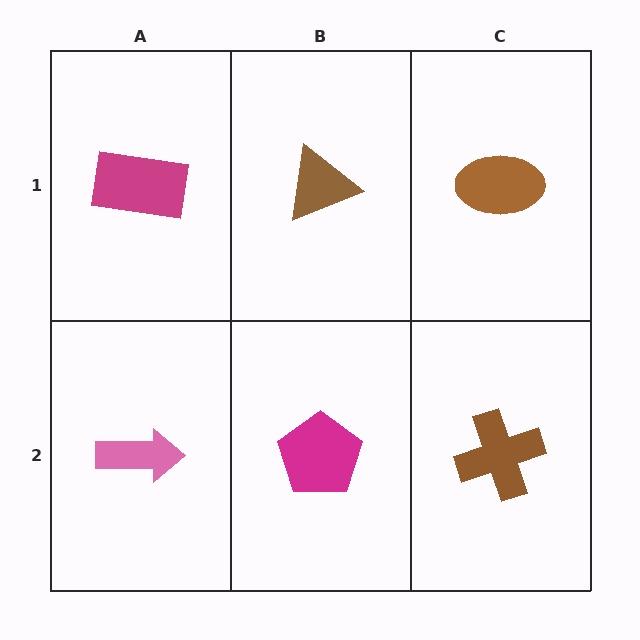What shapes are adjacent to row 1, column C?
A brown cross (row 2, column C), a brown triangle (row 1, column B).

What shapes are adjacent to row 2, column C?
A brown ellipse (row 1, column C), a magenta pentagon (row 2, column B).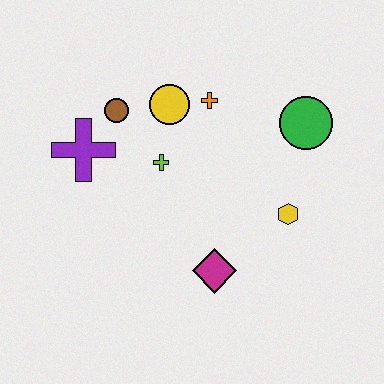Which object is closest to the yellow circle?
The orange cross is closest to the yellow circle.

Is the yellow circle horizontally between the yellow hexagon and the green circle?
No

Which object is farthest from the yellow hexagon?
The purple cross is farthest from the yellow hexagon.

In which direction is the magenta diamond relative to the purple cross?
The magenta diamond is to the right of the purple cross.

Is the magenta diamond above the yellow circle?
No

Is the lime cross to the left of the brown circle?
No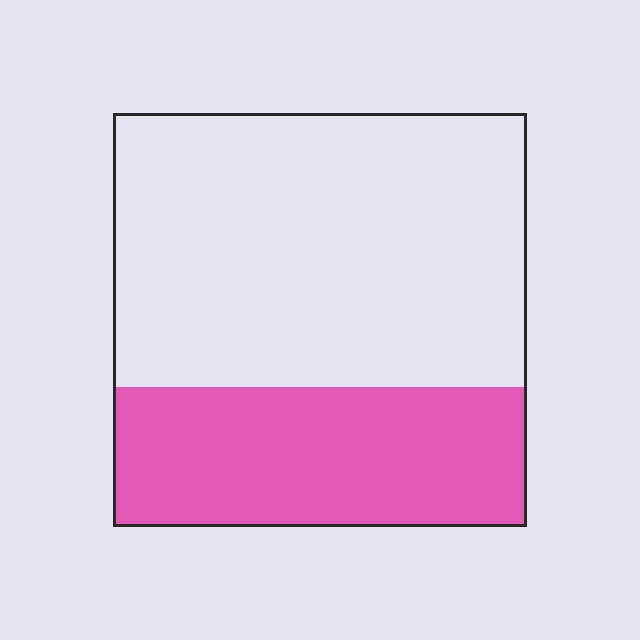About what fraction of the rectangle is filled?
About one third (1/3).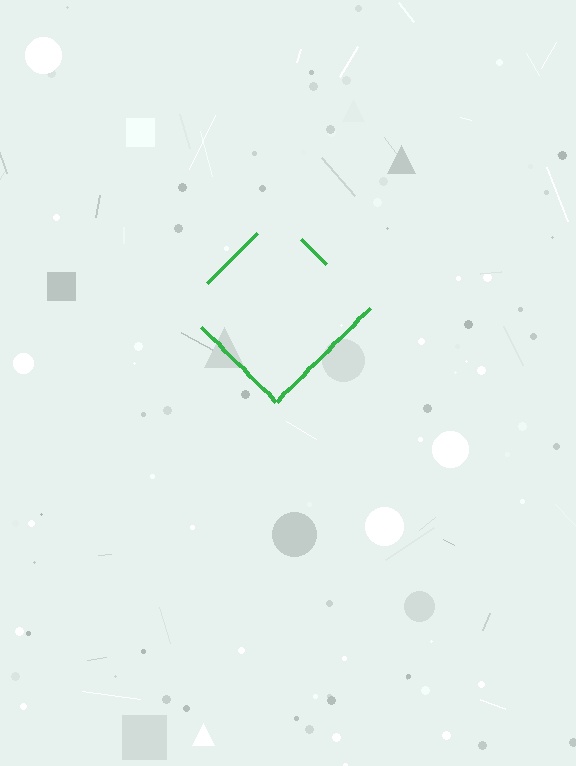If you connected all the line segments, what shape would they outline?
They would outline a diamond.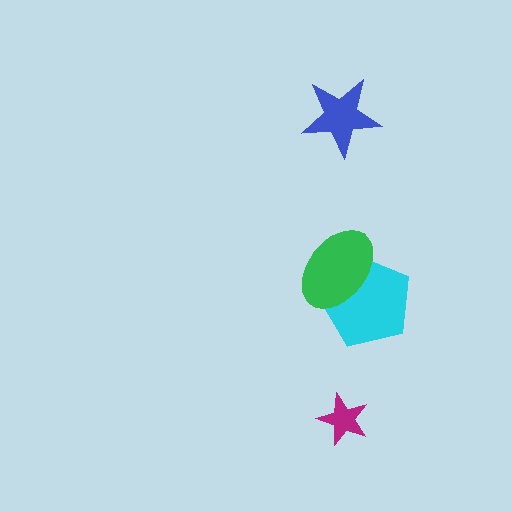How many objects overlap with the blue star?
0 objects overlap with the blue star.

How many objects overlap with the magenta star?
0 objects overlap with the magenta star.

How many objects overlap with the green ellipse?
1 object overlaps with the green ellipse.